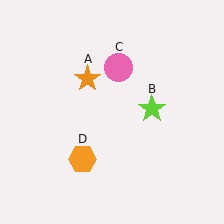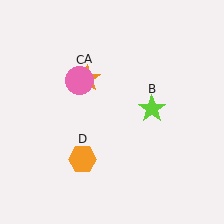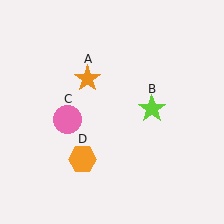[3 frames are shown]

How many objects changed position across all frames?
1 object changed position: pink circle (object C).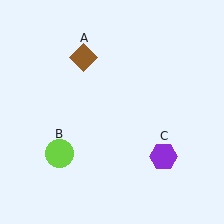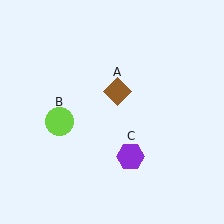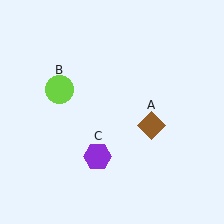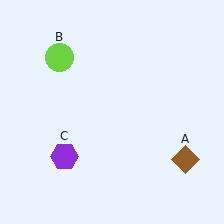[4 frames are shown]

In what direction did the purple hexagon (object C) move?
The purple hexagon (object C) moved left.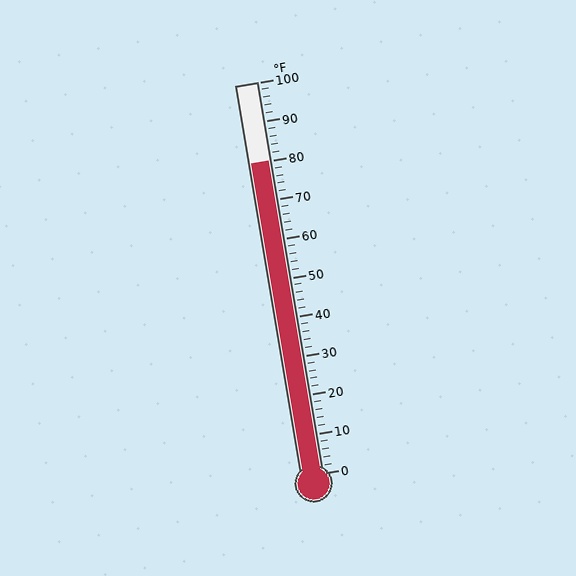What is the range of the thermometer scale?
The thermometer scale ranges from 0°F to 100°F.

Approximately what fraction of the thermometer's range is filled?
The thermometer is filled to approximately 80% of its range.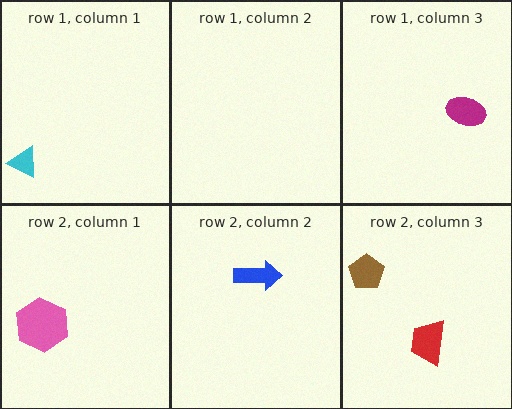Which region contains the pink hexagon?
The row 2, column 1 region.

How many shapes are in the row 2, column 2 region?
1.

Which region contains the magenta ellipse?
The row 1, column 3 region.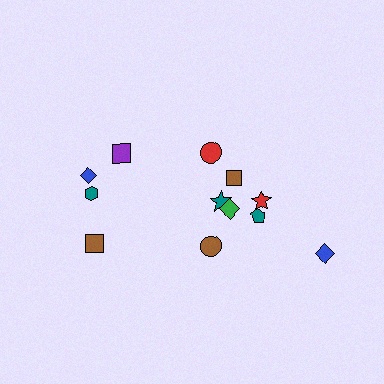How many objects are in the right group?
There are 7 objects.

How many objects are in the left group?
There are 5 objects.